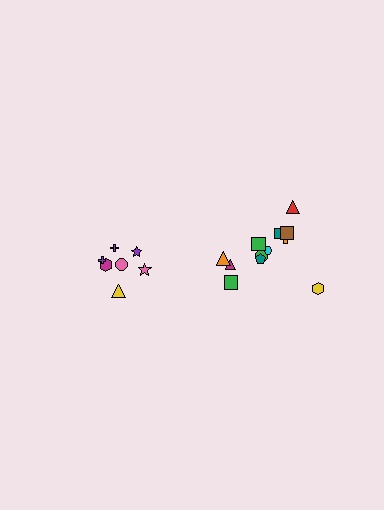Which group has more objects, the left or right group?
The right group.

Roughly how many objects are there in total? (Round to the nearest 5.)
Roughly 20 objects in total.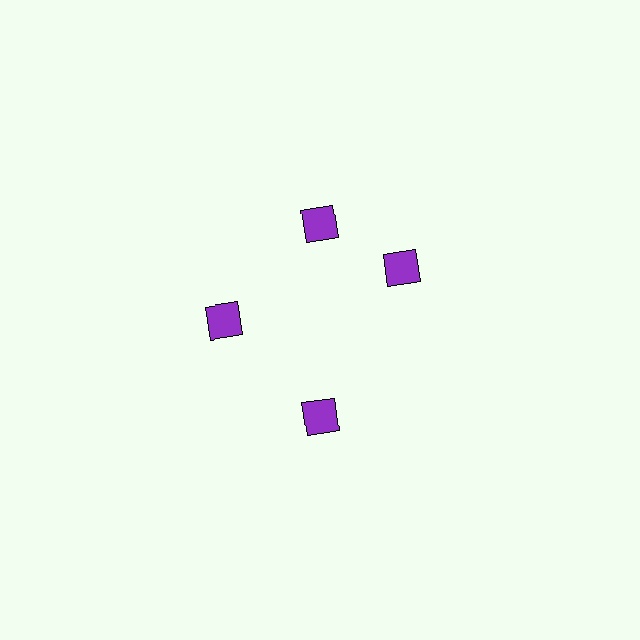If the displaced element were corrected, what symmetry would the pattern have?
It would have 4-fold rotational symmetry — the pattern would map onto itself every 90 degrees.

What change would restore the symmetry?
The symmetry would be restored by rotating it back into even spacing with its neighbors so that all 4 diamonds sit at equal angles and equal distance from the center.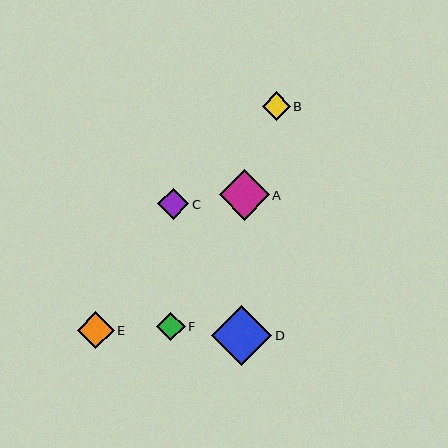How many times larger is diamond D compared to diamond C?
Diamond D is approximately 1.9 times the size of diamond C.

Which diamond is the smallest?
Diamond B is the smallest with a size of approximately 28 pixels.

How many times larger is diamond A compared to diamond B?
Diamond A is approximately 1.8 times the size of diamond B.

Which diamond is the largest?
Diamond D is the largest with a size of approximately 60 pixels.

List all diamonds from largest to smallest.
From largest to smallest: D, A, E, C, F, B.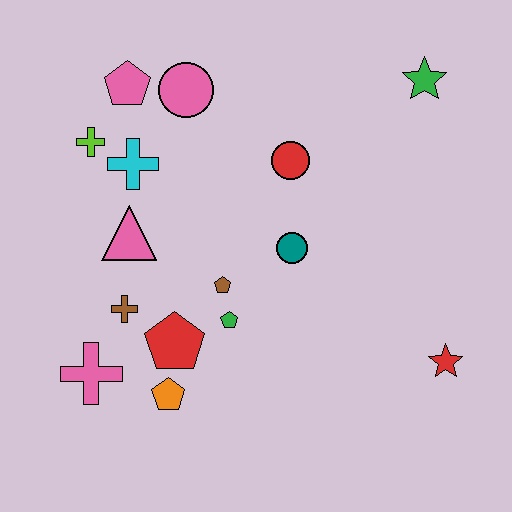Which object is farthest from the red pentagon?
The green star is farthest from the red pentagon.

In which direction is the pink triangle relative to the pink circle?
The pink triangle is below the pink circle.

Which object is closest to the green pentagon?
The brown pentagon is closest to the green pentagon.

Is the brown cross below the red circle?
Yes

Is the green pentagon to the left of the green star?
Yes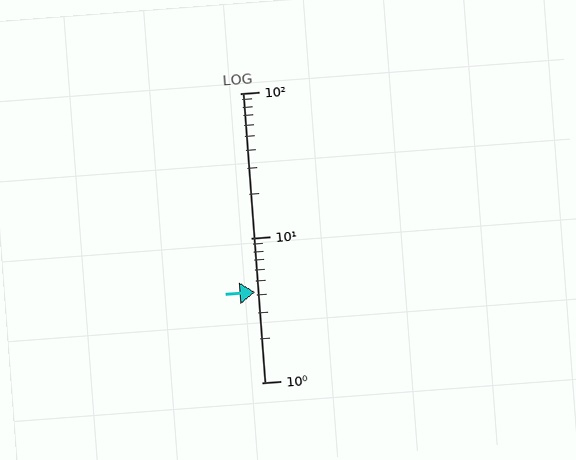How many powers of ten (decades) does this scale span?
The scale spans 2 decades, from 1 to 100.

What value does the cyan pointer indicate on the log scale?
The pointer indicates approximately 4.2.